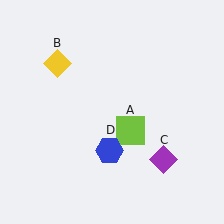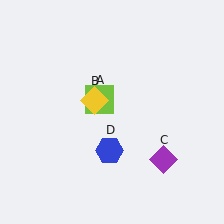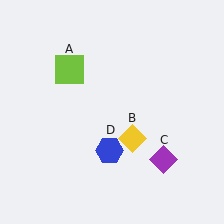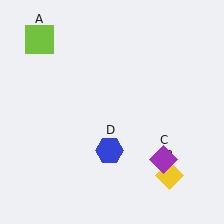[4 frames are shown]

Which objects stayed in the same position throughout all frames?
Purple diamond (object C) and blue hexagon (object D) remained stationary.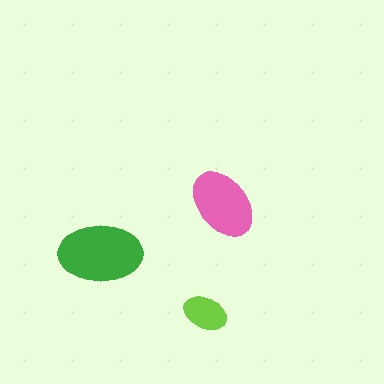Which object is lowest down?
The lime ellipse is bottommost.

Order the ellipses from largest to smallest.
the green one, the pink one, the lime one.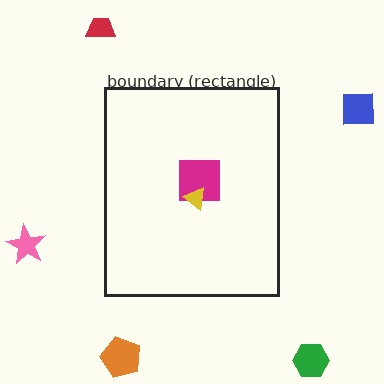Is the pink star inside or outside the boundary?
Outside.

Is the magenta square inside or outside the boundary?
Inside.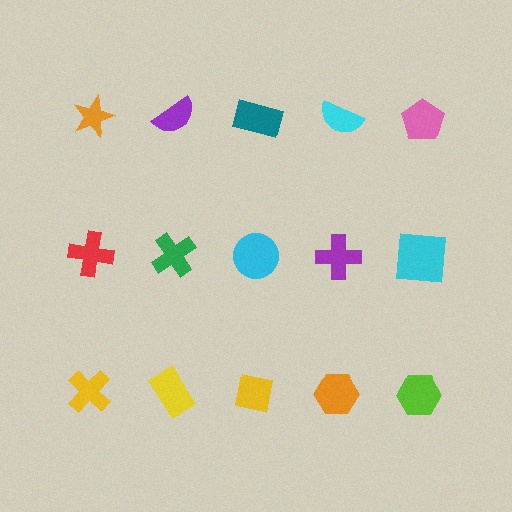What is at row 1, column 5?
A pink pentagon.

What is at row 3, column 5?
A lime hexagon.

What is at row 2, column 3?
A cyan circle.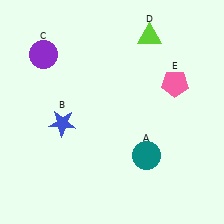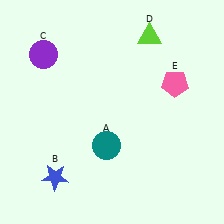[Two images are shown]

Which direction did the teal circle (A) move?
The teal circle (A) moved left.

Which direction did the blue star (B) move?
The blue star (B) moved down.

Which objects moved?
The objects that moved are: the teal circle (A), the blue star (B).